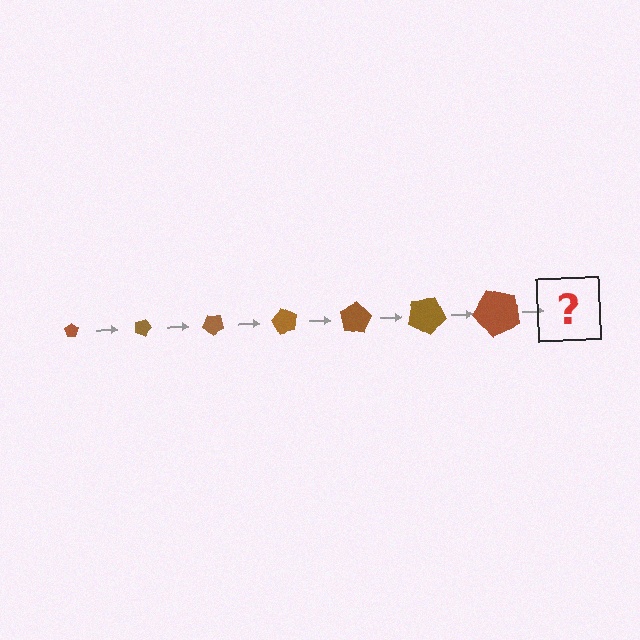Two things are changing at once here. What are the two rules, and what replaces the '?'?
The two rules are that the pentagon grows larger each step and it rotates 20 degrees each step. The '?' should be a pentagon, larger than the previous one and rotated 140 degrees from the start.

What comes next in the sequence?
The next element should be a pentagon, larger than the previous one and rotated 140 degrees from the start.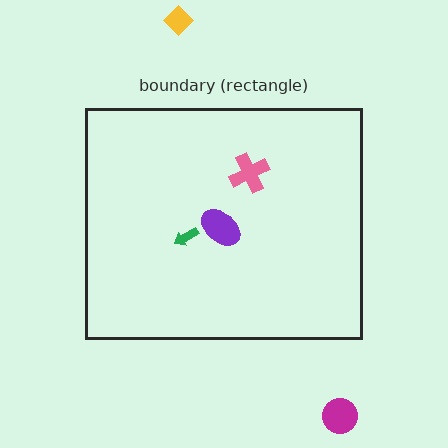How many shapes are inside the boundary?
3 inside, 2 outside.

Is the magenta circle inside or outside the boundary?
Outside.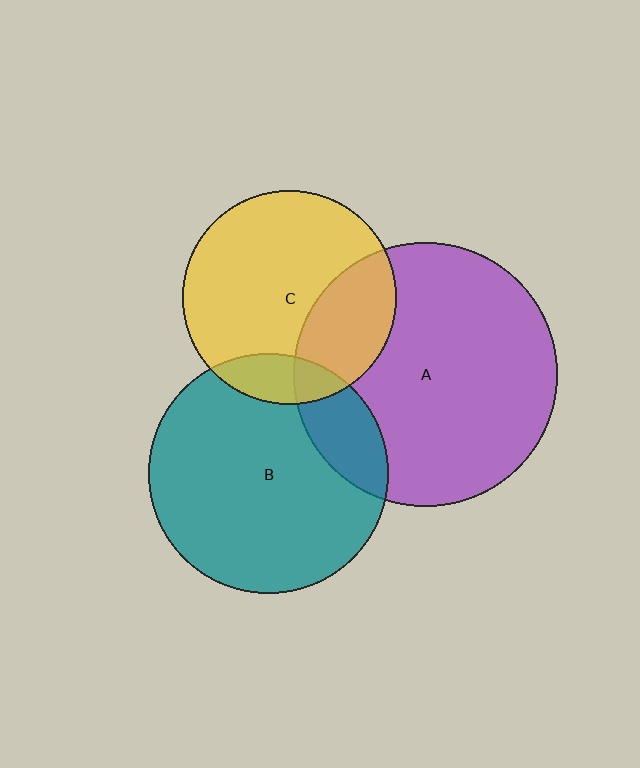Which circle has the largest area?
Circle A (purple).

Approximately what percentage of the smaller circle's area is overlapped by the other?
Approximately 15%.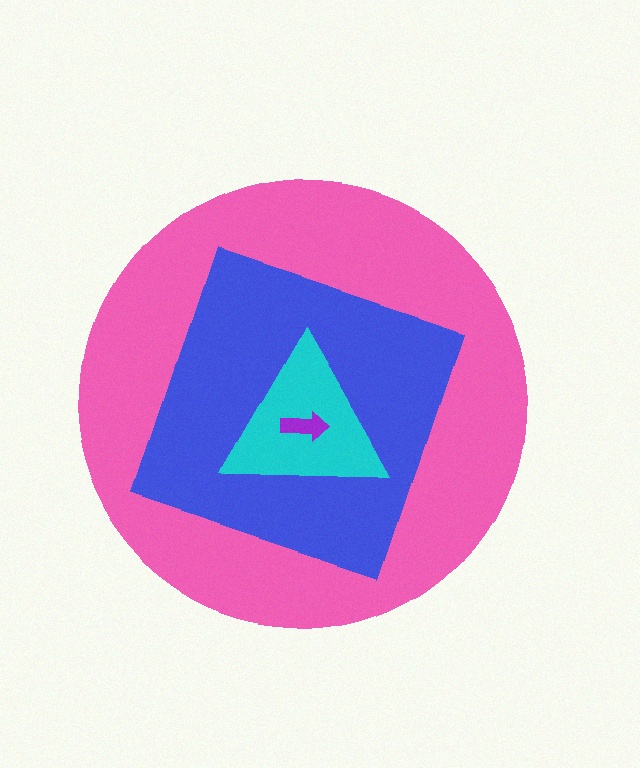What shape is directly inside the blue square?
The cyan triangle.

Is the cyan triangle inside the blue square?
Yes.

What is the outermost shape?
The pink circle.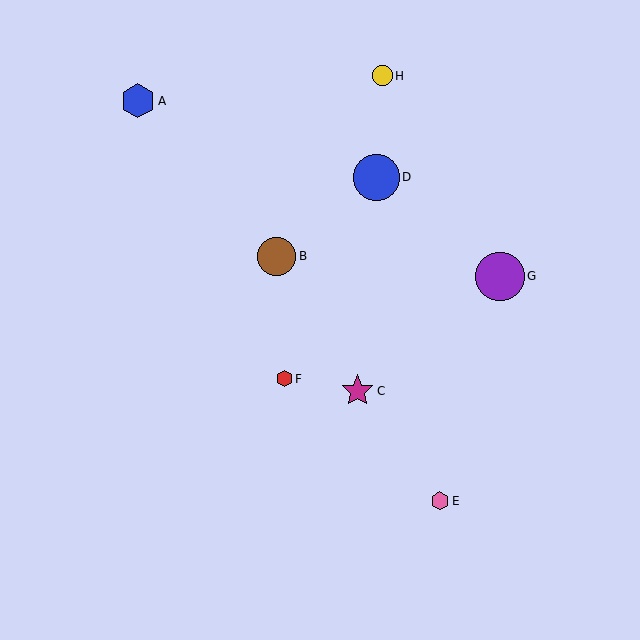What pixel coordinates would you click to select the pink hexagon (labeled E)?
Click at (440, 501) to select the pink hexagon E.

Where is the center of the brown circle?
The center of the brown circle is at (277, 256).